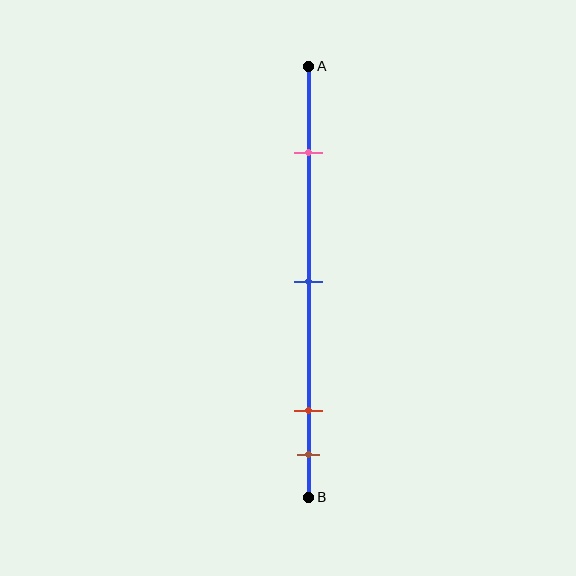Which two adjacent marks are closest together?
The red and brown marks are the closest adjacent pair.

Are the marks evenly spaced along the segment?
No, the marks are not evenly spaced.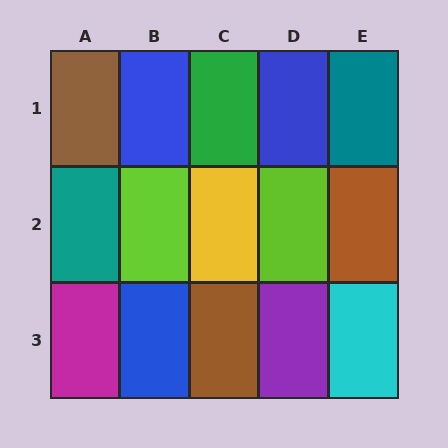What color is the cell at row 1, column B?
Blue.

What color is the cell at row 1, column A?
Brown.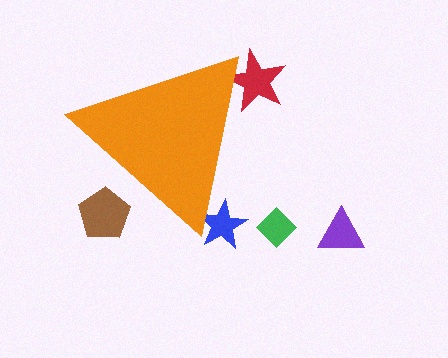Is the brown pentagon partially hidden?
Yes, the brown pentagon is partially hidden behind the orange triangle.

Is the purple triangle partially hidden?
No, the purple triangle is fully visible.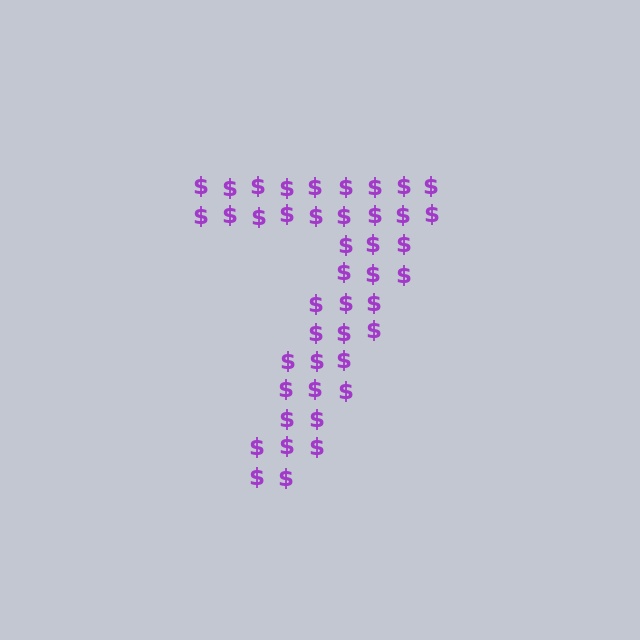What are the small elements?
The small elements are dollar signs.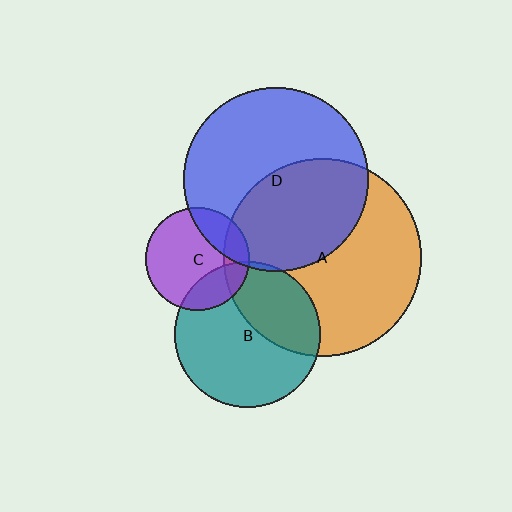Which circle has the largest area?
Circle A (orange).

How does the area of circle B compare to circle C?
Approximately 2.0 times.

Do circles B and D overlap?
Yes.